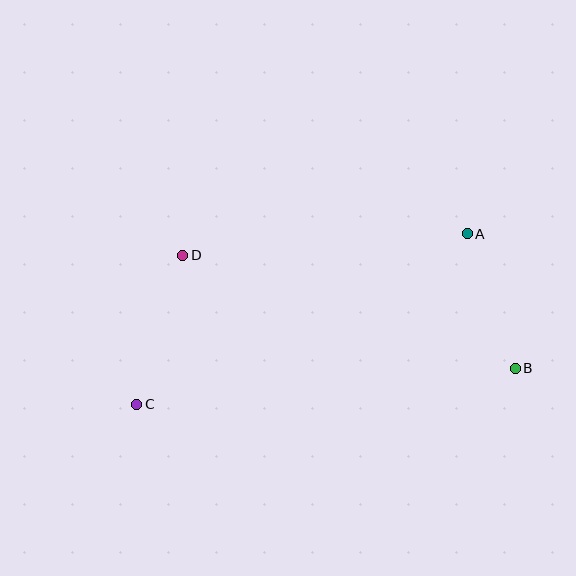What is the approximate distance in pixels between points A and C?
The distance between A and C is approximately 372 pixels.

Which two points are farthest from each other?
Points B and C are farthest from each other.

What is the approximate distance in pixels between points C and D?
The distance between C and D is approximately 156 pixels.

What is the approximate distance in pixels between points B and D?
The distance between B and D is approximately 351 pixels.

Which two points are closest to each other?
Points A and B are closest to each other.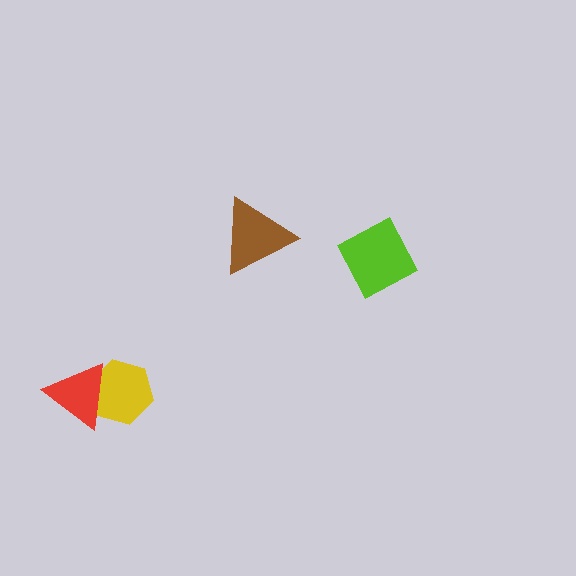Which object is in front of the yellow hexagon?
The red triangle is in front of the yellow hexagon.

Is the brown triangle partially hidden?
No, no other shape covers it.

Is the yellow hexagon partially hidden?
Yes, it is partially covered by another shape.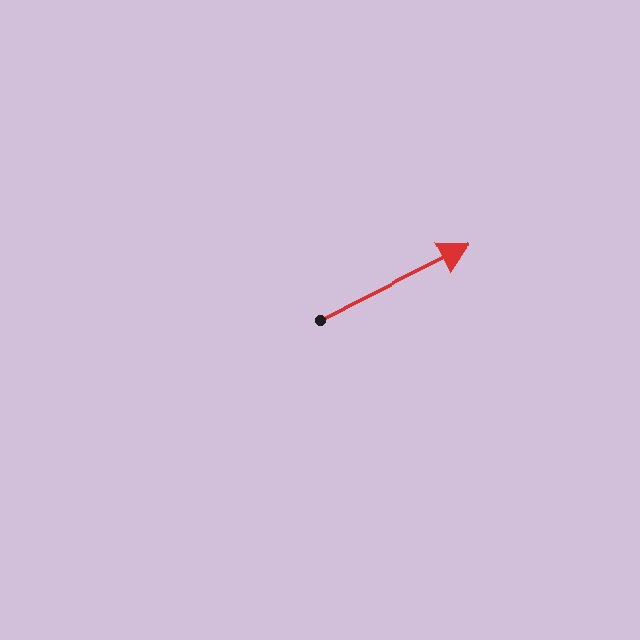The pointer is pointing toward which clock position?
Roughly 2 o'clock.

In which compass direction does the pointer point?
Northeast.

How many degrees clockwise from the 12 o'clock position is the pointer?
Approximately 63 degrees.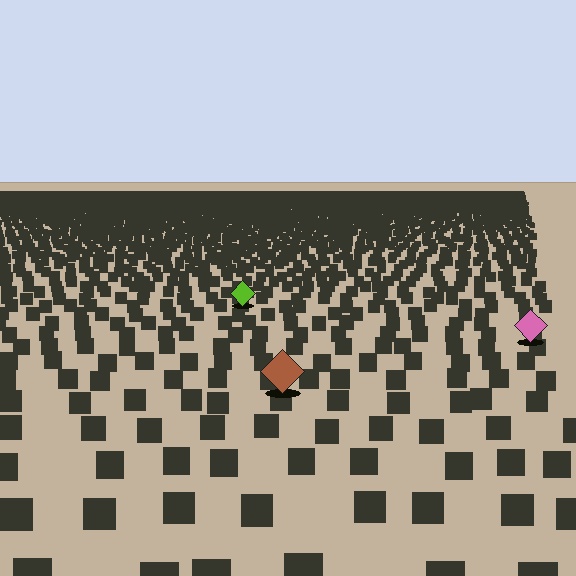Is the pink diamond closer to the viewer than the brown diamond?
No. The brown diamond is closer — you can tell from the texture gradient: the ground texture is coarser near it.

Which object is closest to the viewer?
The brown diamond is closest. The texture marks near it are larger and more spread out.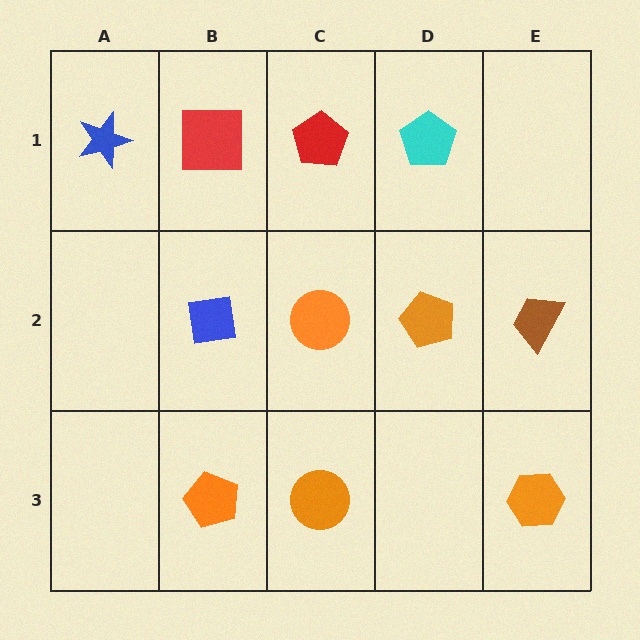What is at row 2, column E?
A brown trapezoid.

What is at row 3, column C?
An orange circle.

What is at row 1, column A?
A blue star.